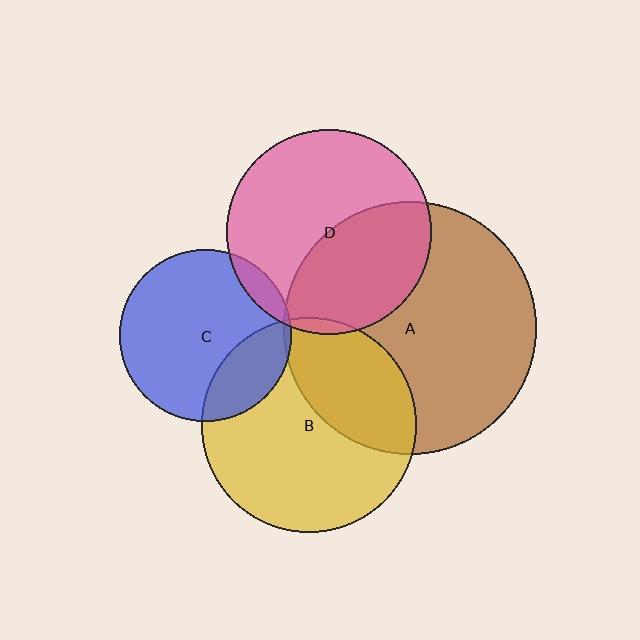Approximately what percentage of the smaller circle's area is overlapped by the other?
Approximately 5%.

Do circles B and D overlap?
Yes.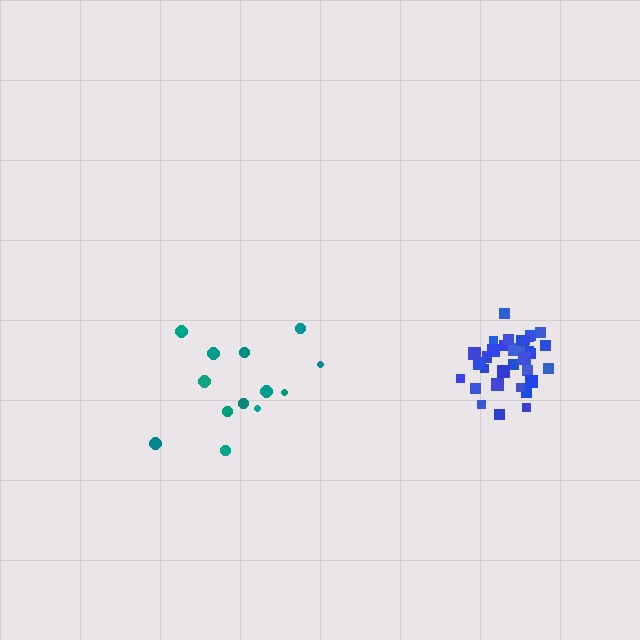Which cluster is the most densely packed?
Blue.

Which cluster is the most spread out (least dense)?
Teal.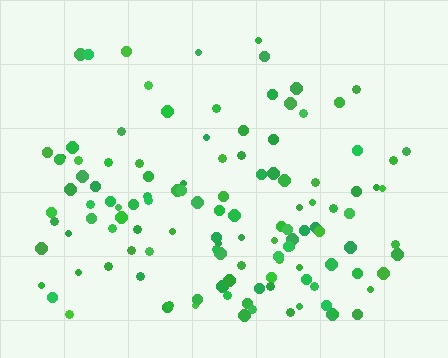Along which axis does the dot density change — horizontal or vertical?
Vertical.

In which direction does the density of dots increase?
From top to bottom, with the bottom side densest.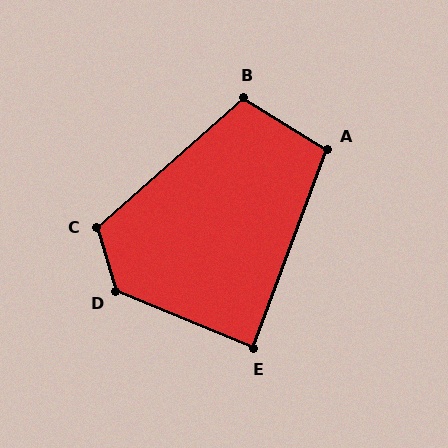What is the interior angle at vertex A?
Approximately 101 degrees (obtuse).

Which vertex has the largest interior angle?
D, at approximately 129 degrees.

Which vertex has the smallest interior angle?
E, at approximately 88 degrees.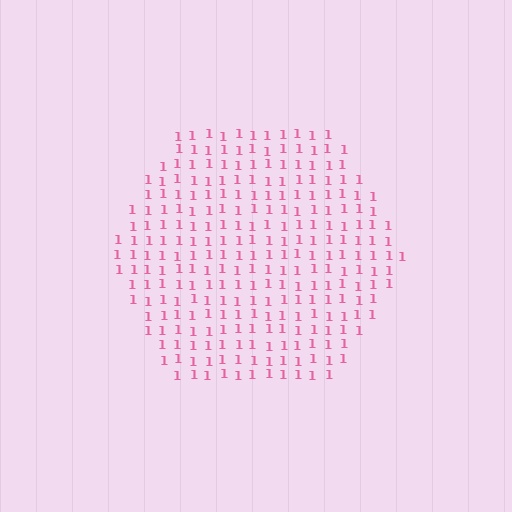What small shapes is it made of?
It is made of small digit 1's.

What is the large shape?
The large shape is a hexagon.